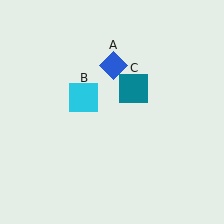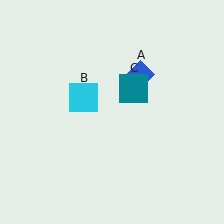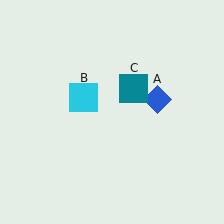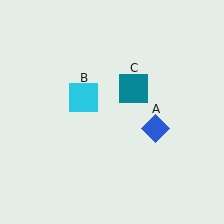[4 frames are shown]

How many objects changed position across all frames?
1 object changed position: blue diamond (object A).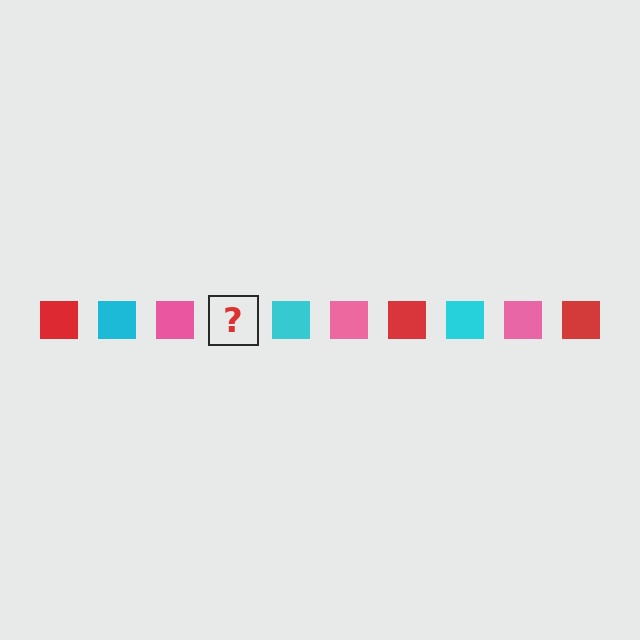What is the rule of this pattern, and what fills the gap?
The rule is that the pattern cycles through red, cyan, pink squares. The gap should be filled with a red square.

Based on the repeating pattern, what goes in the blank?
The blank should be a red square.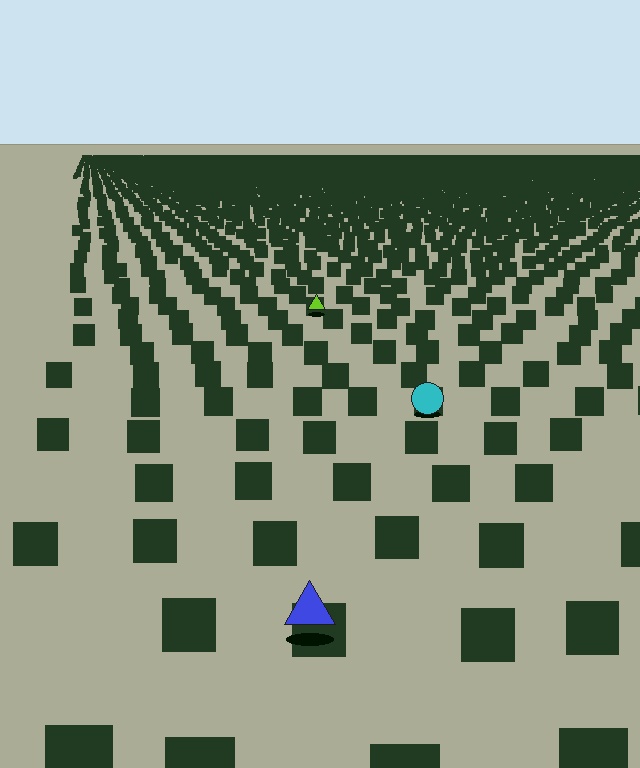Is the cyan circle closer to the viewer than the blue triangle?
No. The blue triangle is closer — you can tell from the texture gradient: the ground texture is coarser near it.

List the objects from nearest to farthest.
From nearest to farthest: the blue triangle, the cyan circle, the lime triangle.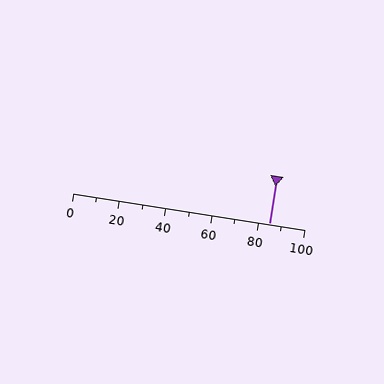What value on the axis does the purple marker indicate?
The marker indicates approximately 85.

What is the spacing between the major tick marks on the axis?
The major ticks are spaced 20 apart.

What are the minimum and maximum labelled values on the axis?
The axis runs from 0 to 100.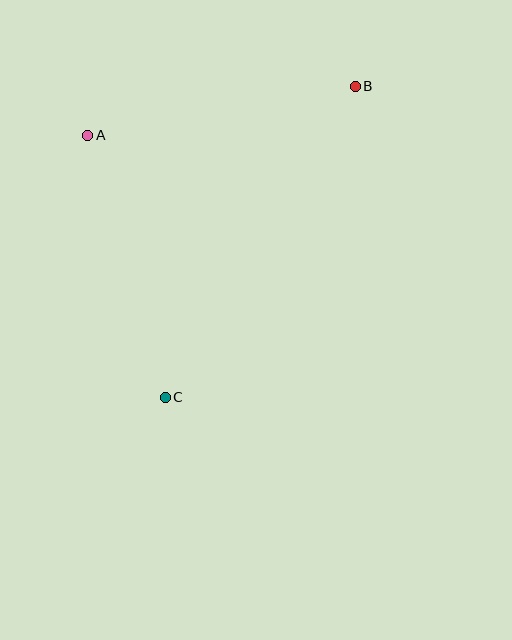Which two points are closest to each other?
Points A and B are closest to each other.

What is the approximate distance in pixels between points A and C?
The distance between A and C is approximately 273 pixels.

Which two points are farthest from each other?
Points B and C are farthest from each other.